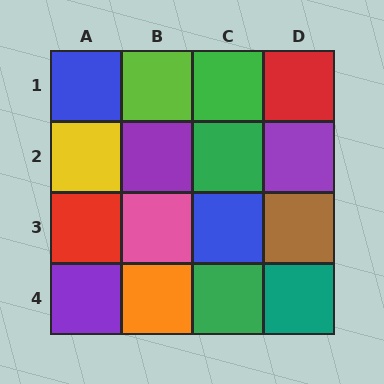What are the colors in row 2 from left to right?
Yellow, purple, green, purple.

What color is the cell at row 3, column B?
Pink.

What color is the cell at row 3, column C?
Blue.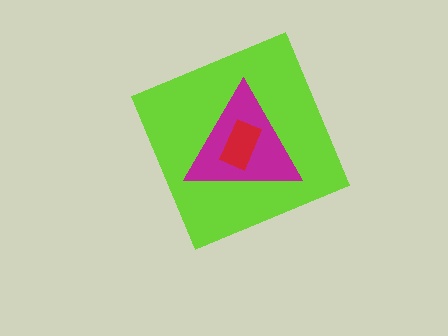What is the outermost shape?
The lime diamond.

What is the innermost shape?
The red rectangle.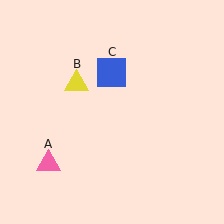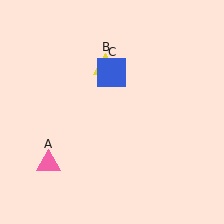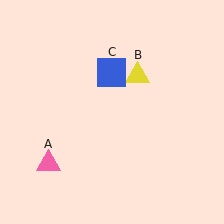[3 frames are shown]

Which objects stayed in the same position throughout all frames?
Pink triangle (object A) and blue square (object C) remained stationary.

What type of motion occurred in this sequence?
The yellow triangle (object B) rotated clockwise around the center of the scene.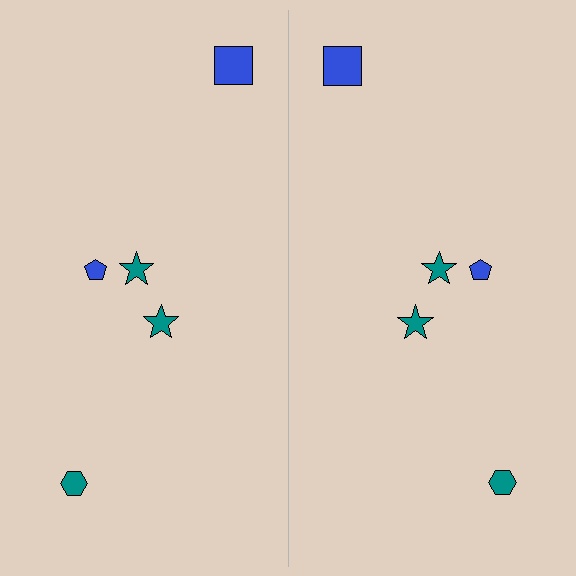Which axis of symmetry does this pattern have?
The pattern has a vertical axis of symmetry running through the center of the image.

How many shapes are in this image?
There are 10 shapes in this image.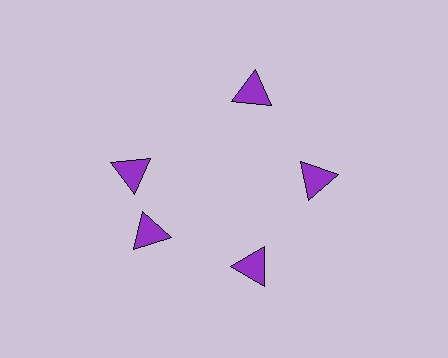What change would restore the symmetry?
The symmetry would be restored by rotating it back into even spacing with its neighbors so that all 5 triangles sit at equal angles and equal distance from the center.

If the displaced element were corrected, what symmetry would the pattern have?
It would have 5-fold rotational symmetry — the pattern would map onto itself every 72 degrees.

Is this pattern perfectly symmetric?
No. The 5 purple triangles are arranged in a ring, but one element near the 10 o'clock position is rotated out of alignment along the ring, breaking the 5-fold rotational symmetry.